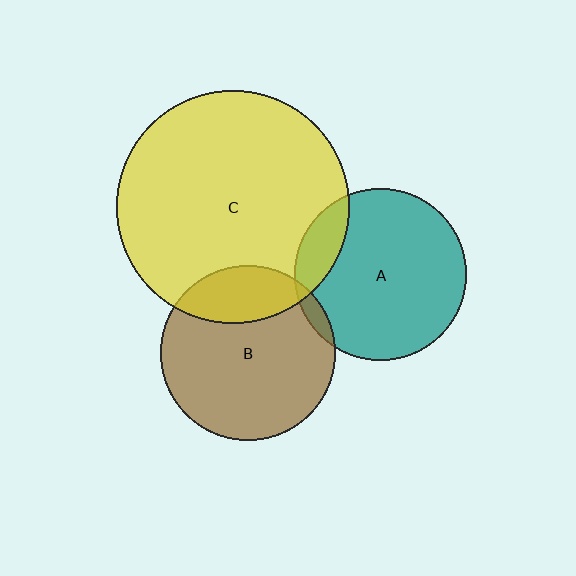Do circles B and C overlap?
Yes.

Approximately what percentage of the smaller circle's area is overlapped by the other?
Approximately 25%.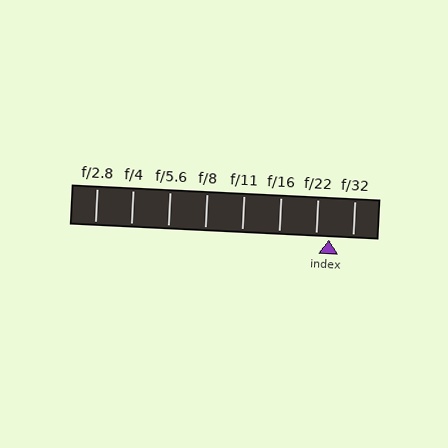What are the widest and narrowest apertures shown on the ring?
The widest aperture shown is f/2.8 and the narrowest is f/32.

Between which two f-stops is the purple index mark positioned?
The index mark is between f/22 and f/32.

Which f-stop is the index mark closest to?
The index mark is closest to f/22.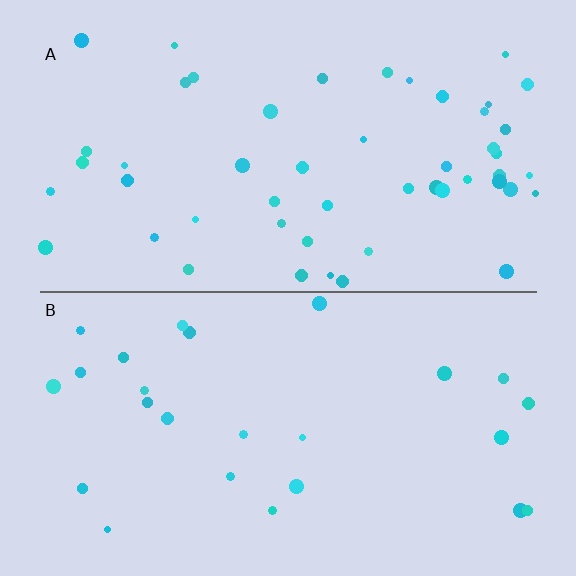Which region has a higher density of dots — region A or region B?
A (the top).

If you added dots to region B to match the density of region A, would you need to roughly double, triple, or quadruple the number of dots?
Approximately double.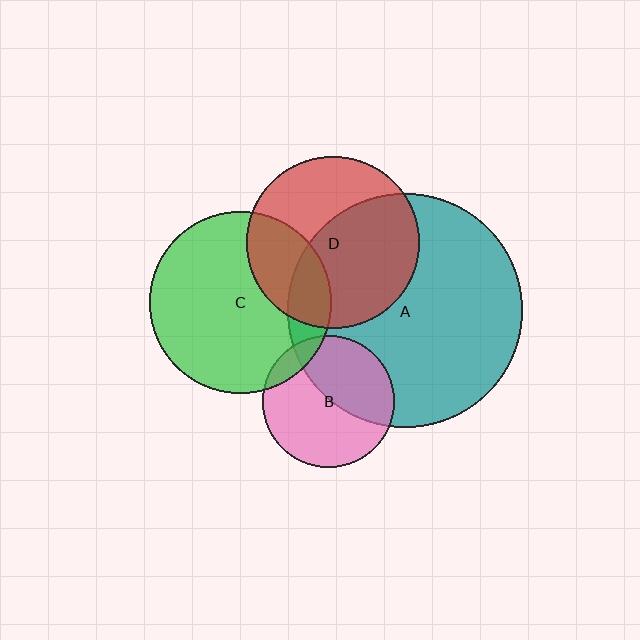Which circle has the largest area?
Circle A (teal).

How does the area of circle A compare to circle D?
Approximately 1.8 times.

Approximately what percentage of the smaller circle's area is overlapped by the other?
Approximately 45%.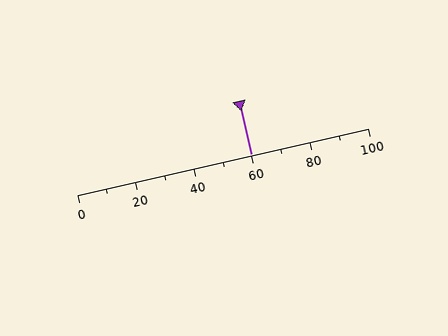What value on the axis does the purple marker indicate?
The marker indicates approximately 60.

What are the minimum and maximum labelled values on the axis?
The axis runs from 0 to 100.